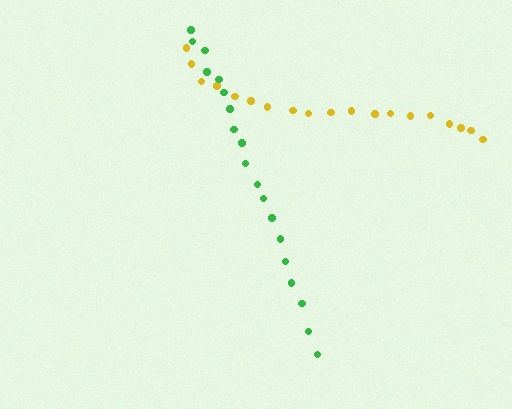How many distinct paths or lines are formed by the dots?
There are 2 distinct paths.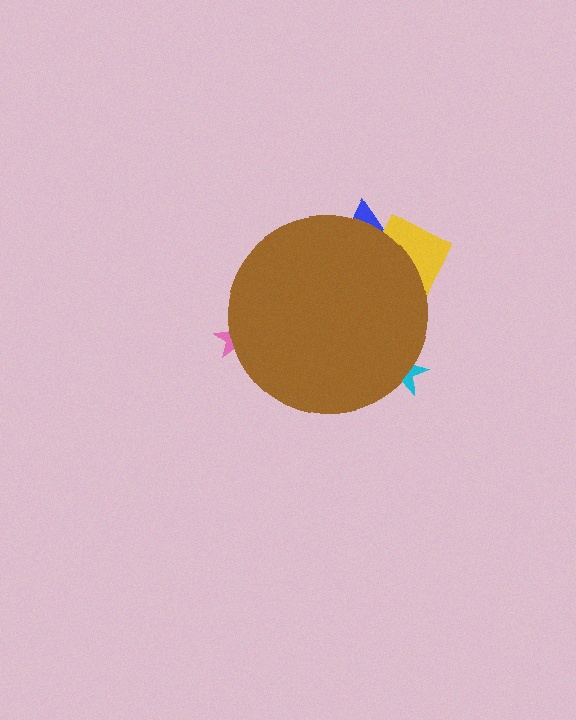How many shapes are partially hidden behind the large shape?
4 shapes are partially hidden.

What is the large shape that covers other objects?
A brown circle.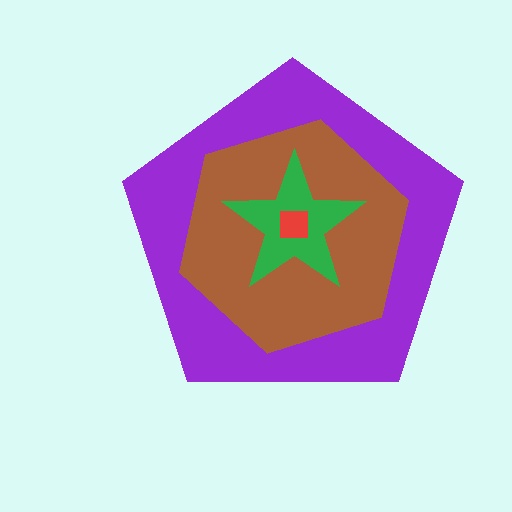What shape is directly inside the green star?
The red square.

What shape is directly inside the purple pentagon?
The brown hexagon.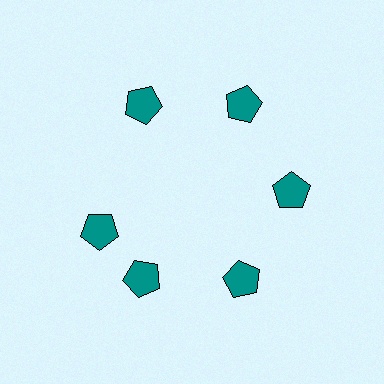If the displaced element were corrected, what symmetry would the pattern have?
It would have 6-fold rotational symmetry — the pattern would map onto itself every 60 degrees.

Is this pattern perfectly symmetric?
No. The 6 teal pentagons are arranged in a ring, but one element near the 9 o'clock position is rotated out of alignment along the ring, breaking the 6-fold rotational symmetry.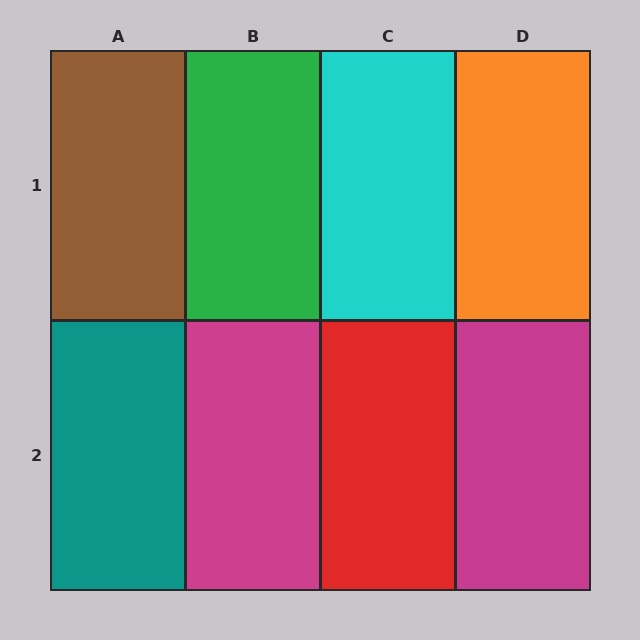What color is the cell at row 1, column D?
Orange.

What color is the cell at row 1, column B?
Green.